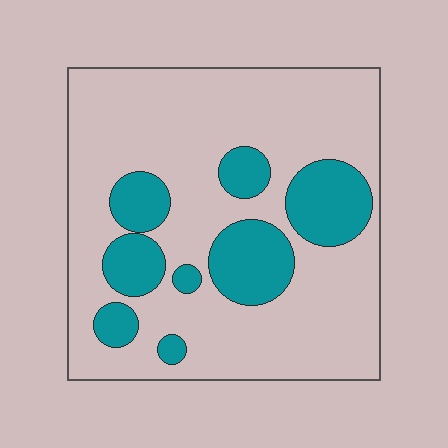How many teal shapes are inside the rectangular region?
8.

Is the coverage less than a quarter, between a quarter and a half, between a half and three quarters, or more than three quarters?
Less than a quarter.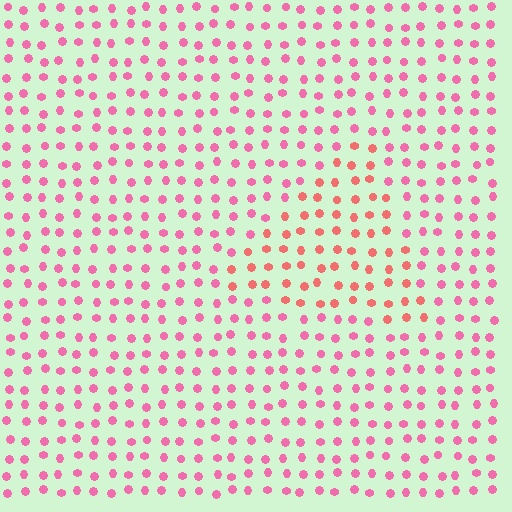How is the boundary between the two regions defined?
The boundary is defined purely by a slight shift in hue (about 30 degrees). Spacing, size, and orientation are identical on both sides.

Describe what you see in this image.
The image is filled with small pink elements in a uniform arrangement. A triangle-shaped region is visible where the elements are tinted to a slightly different hue, forming a subtle color boundary.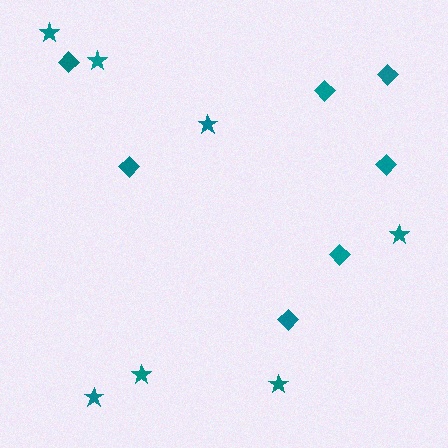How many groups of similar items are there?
There are 2 groups: one group of stars (7) and one group of diamonds (7).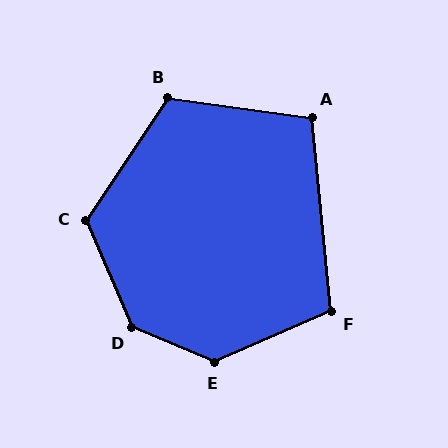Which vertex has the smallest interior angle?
A, at approximately 103 degrees.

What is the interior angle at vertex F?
Approximately 108 degrees (obtuse).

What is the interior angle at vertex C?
Approximately 123 degrees (obtuse).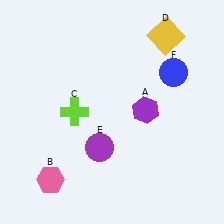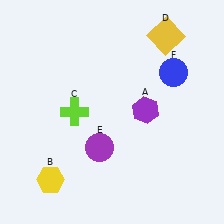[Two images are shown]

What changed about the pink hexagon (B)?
In Image 1, B is pink. In Image 2, it changed to yellow.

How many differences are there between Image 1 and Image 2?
There is 1 difference between the two images.